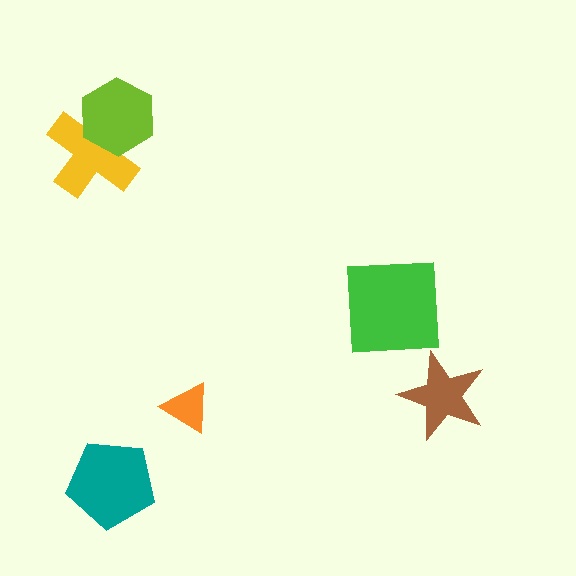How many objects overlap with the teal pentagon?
0 objects overlap with the teal pentagon.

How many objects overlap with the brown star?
0 objects overlap with the brown star.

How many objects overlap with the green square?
0 objects overlap with the green square.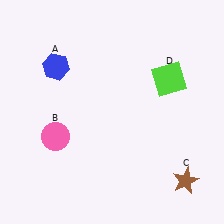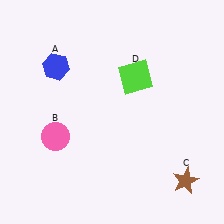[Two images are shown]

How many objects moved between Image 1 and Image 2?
1 object moved between the two images.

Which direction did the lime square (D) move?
The lime square (D) moved left.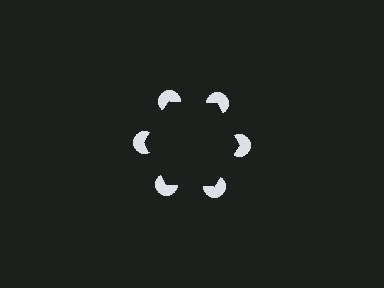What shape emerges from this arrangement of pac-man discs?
An illusory hexagon — its edges are inferred from the aligned wedge cuts in the pac-man discs, not physically drawn.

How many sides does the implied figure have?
6 sides.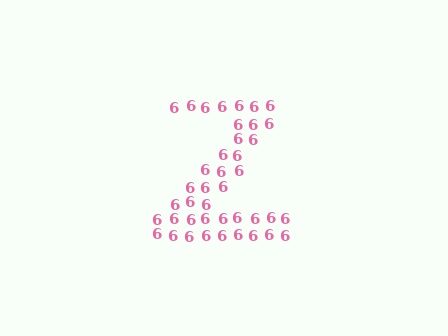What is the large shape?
The large shape is the letter Z.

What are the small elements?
The small elements are digit 6's.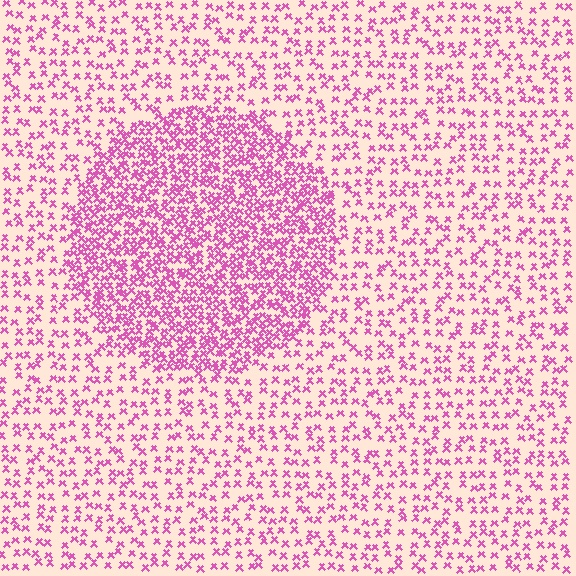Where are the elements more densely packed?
The elements are more densely packed inside the circle boundary.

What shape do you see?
I see a circle.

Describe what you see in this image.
The image contains small pink elements arranged at two different densities. A circle-shaped region is visible where the elements are more densely packed than the surrounding area.